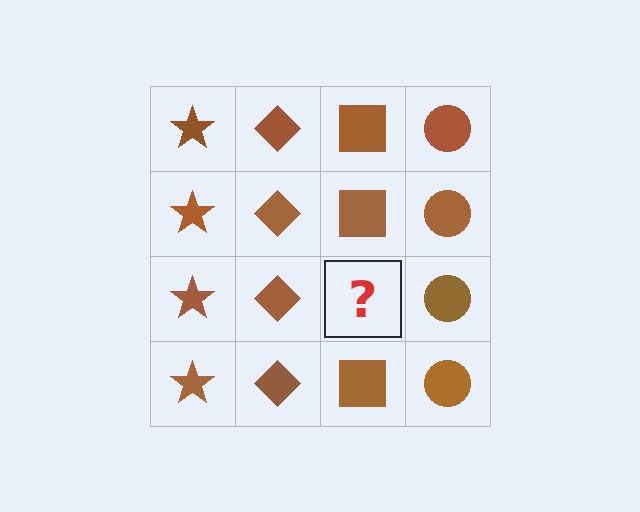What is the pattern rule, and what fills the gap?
The rule is that each column has a consistent shape. The gap should be filled with a brown square.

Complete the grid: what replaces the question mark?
The question mark should be replaced with a brown square.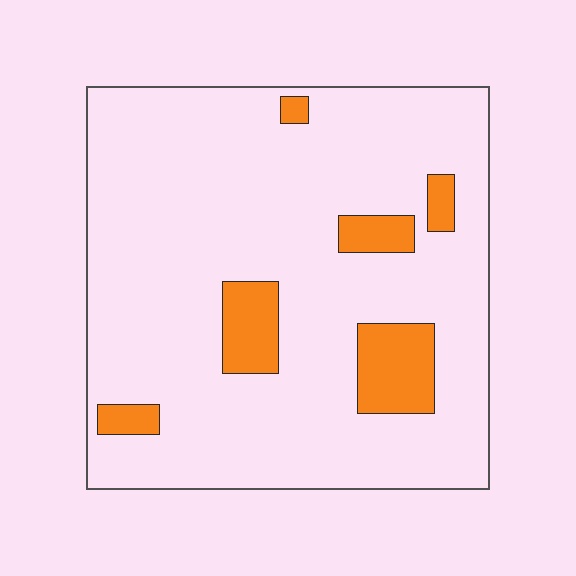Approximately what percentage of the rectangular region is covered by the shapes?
Approximately 10%.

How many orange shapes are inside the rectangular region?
6.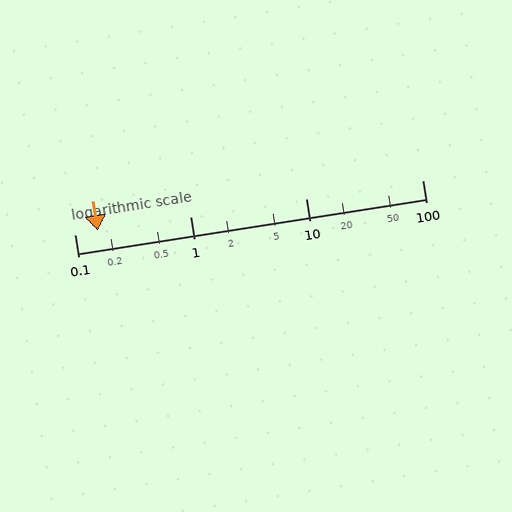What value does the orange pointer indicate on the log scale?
The pointer indicates approximately 0.16.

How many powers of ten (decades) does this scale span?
The scale spans 3 decades, from 0.1 to 100.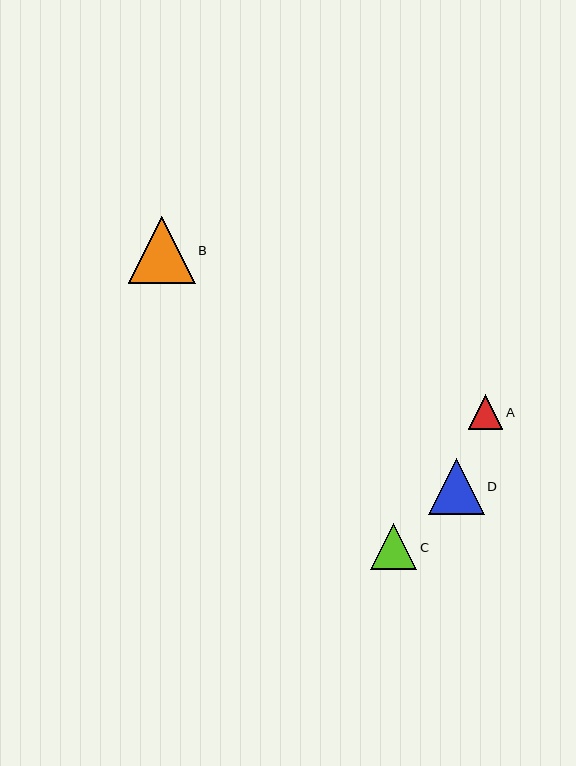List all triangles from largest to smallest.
From largest to smallest: B, D, C, A.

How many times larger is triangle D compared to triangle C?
Triangle D is approximately 1.2 times the size of triangle C.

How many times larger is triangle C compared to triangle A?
Triangle C is approximately 1.3 times the size of triangle A.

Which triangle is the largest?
Triangle B is the largest with a size of approximately 67 pixels.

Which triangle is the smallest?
Triangle A is the smallest with a size of approximately 34 pixels.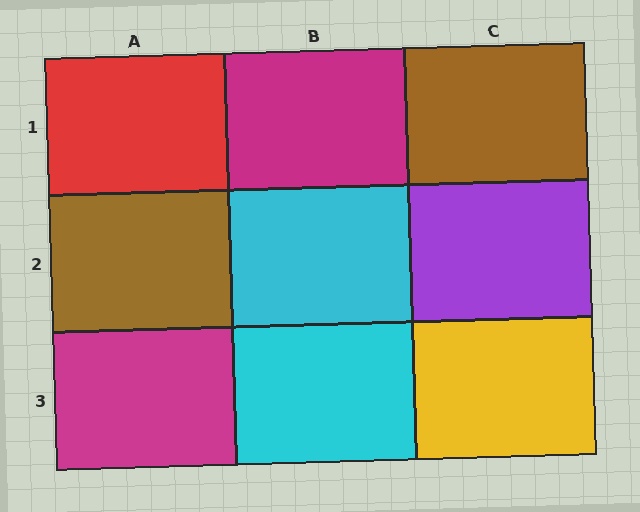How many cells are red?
1 cell is red.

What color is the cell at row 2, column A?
Brown.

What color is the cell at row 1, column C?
Brown.